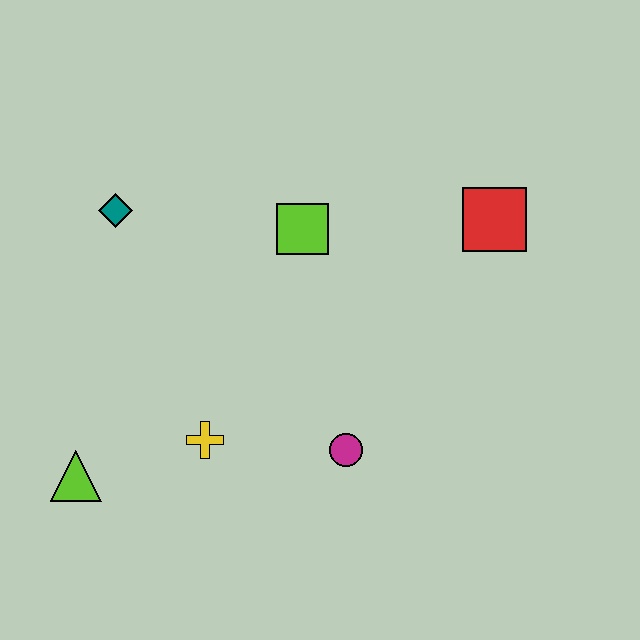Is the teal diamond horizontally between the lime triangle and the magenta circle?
Yes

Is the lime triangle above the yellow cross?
No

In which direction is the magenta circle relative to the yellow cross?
The magenta circle is to the right of the yellow cross.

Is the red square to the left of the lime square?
No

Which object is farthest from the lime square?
The lime triangle is farthest from the lime square.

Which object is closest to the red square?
The lime square is closest to the red square.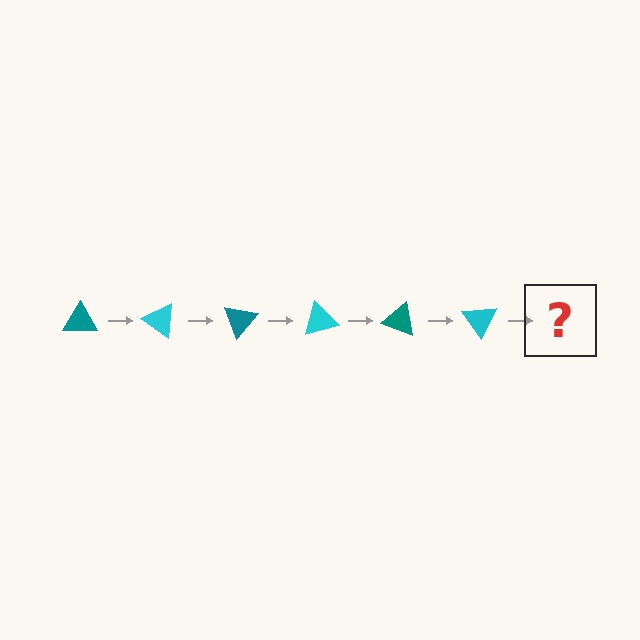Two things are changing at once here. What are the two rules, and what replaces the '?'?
The two rules are that it rotates 35 degrees each step and the color cycles through teal and cyan. The '?' should be a teal triangle, rotated 210 degrees from the start.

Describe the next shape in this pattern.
It should be a teal triangle, rotated 210 degrees from the start.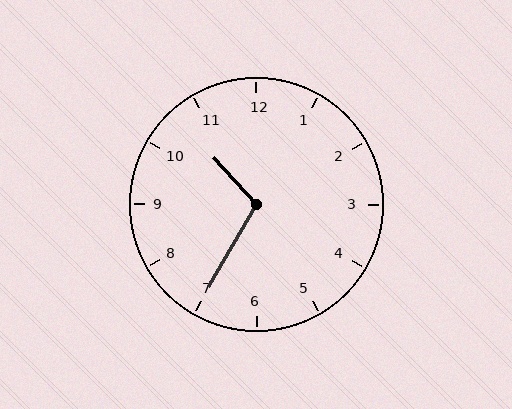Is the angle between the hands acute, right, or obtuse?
It is obtuse.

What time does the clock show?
10:35.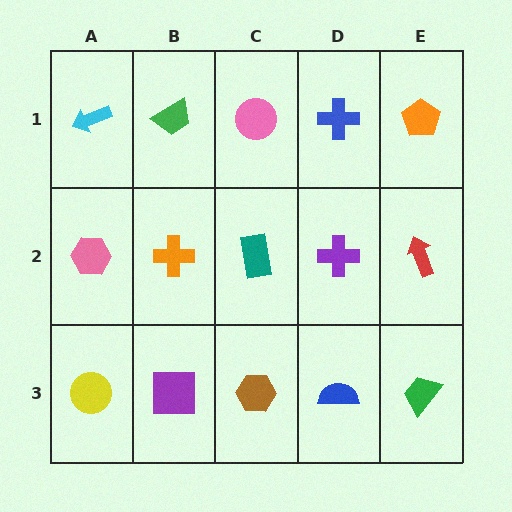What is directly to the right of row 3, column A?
A purple square.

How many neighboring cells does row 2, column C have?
4.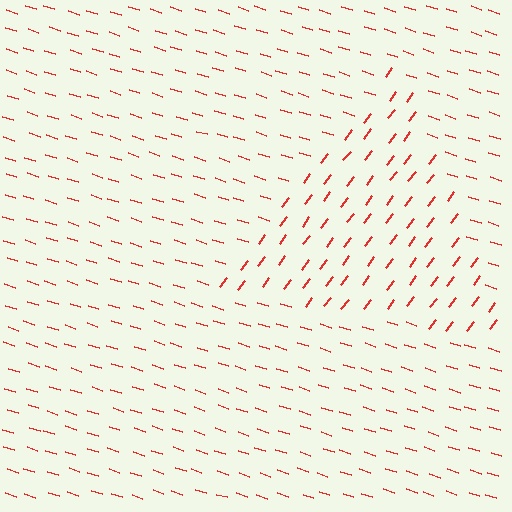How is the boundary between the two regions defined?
The boundary is defined purely by a change in line orientation (approximately 71 degrees difference). All lines are the same color and thickness.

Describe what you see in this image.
The image is filled with small red line segments. A triangle region in the image has lines oriented differently from the surrounding lines, creating a visible texture boundary.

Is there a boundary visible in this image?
Yes, there is a texture boundary formed by a change in line orientation.